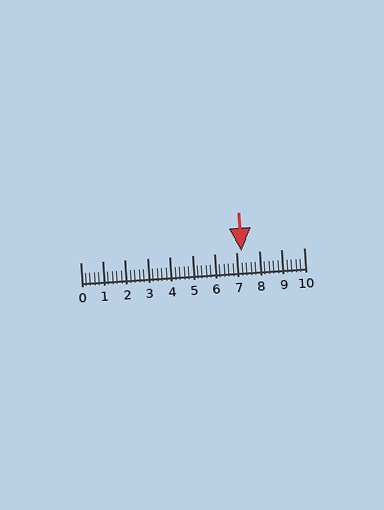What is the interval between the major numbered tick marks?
The major tick marks are spaced 1 units apart.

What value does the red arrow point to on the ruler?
The red arrow points to approximately 7.2.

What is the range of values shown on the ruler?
The ruler shows values from 0 to 10.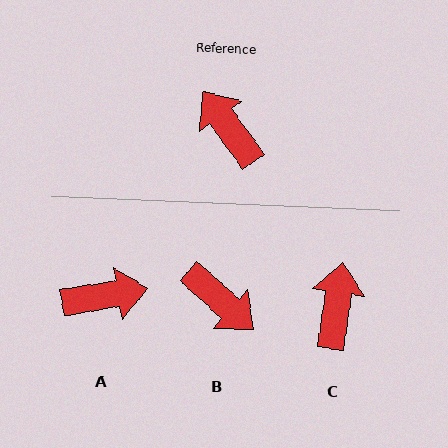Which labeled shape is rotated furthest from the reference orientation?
B, about 168 degrees away.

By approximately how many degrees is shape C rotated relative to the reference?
Approximately 44 degrees clockwise.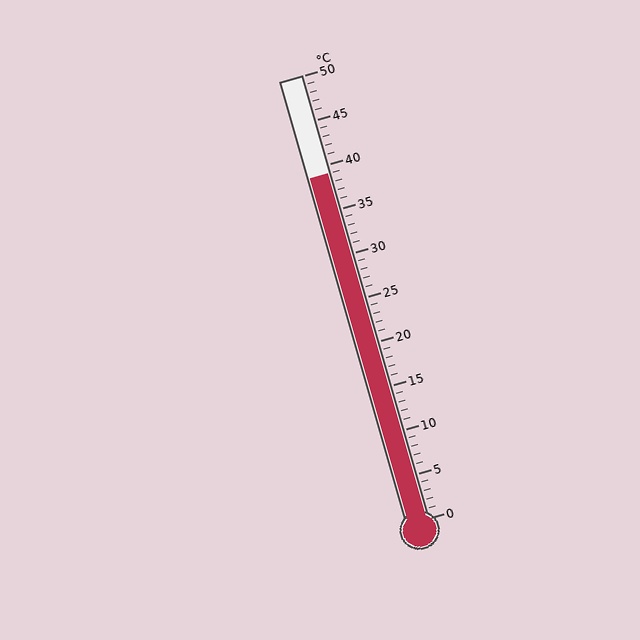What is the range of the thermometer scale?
The thermometer scale ranges from 0°C to 50°C.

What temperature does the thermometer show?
The thermometer shows approximately 39°C.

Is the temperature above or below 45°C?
The temperature is below 45°C.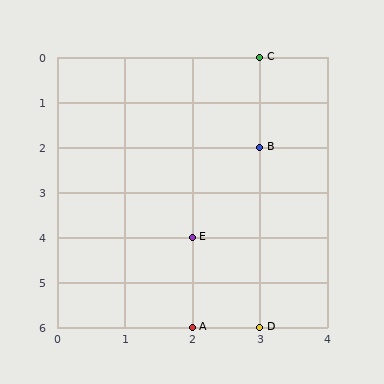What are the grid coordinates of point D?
Point D is at grid coordinates (3, 6).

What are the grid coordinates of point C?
Point C is at grid coordinates (3, 0).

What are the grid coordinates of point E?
Point E is at grid coordinates (2, 4).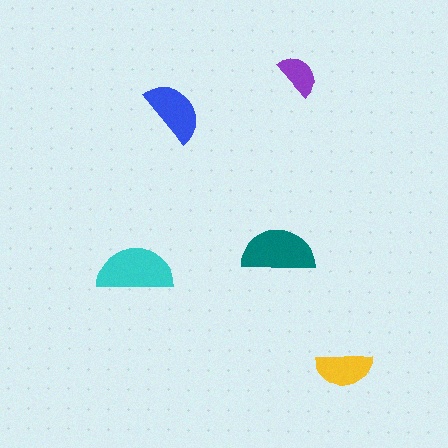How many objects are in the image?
There are 5 objects in the image.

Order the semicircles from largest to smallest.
the cyan one, the teal one, the blue one, the yellow one, the purple one.